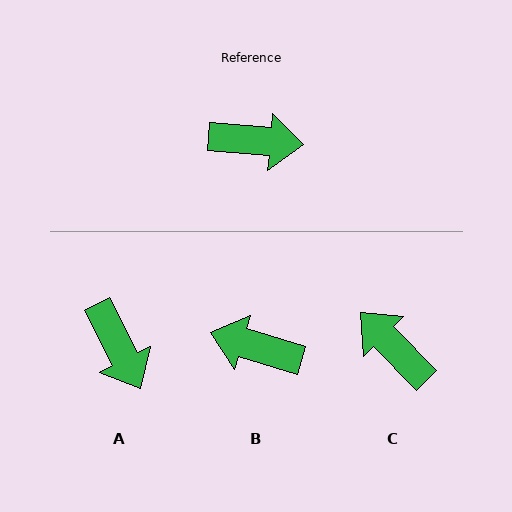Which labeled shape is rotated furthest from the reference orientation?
B, about 168 degrees away.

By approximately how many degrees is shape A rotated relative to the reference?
Approximately 58 degrees clockwise.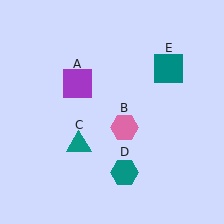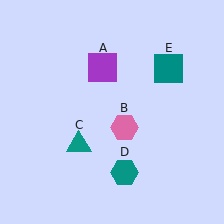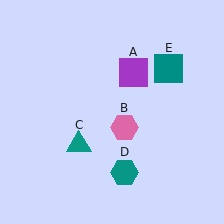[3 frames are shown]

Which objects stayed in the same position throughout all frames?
Pink hexagon (object B) and teal triangle (object C) and teal hexagon (object D) and teal square (object E) remained stationary.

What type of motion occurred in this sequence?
The purple square (object A) rotated clockwise around the center of the scene.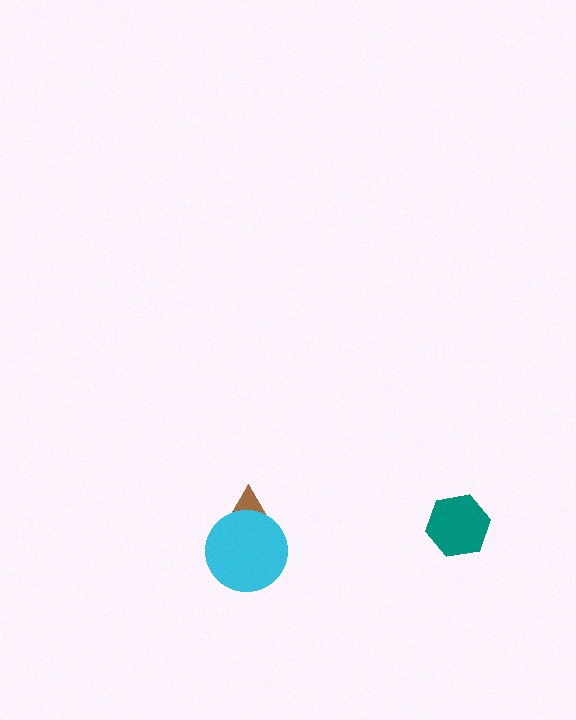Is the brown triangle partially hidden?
Yes, it is partially covered by another shape.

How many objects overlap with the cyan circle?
1 object overlaps with the cyan circle.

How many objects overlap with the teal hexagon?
0 objects overlap with the teal hexagon.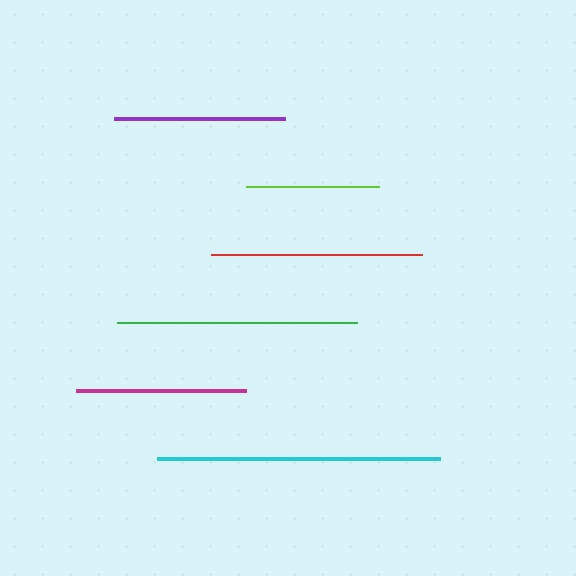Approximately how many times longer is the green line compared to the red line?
The green line is approximately 1.1 times the length of the red line.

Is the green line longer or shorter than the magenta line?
The green line is longer than the magenta line.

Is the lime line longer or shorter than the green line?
The green line is longer than the lime line.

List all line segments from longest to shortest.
From longest to shortest: cyan, green, red, purple, magenta, lime.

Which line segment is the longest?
The cyan line is the longest at approximately 283 pixels.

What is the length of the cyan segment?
The cyan segment is approximately 283 pixels long.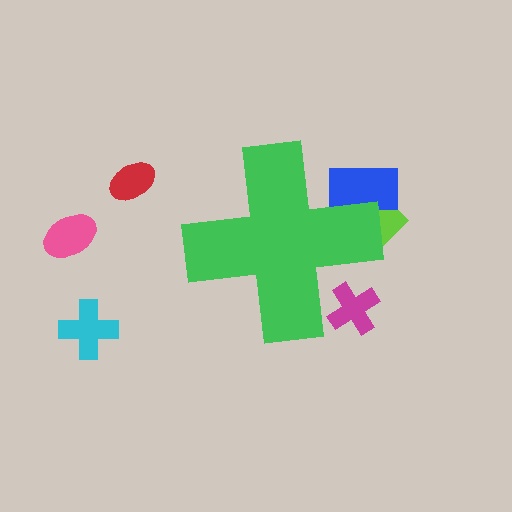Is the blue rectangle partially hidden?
Yes, the blue rectangle is partially hidden behind the green cross.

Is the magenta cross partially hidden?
Yes, the magenta cross is partially hidden behind the green cross.